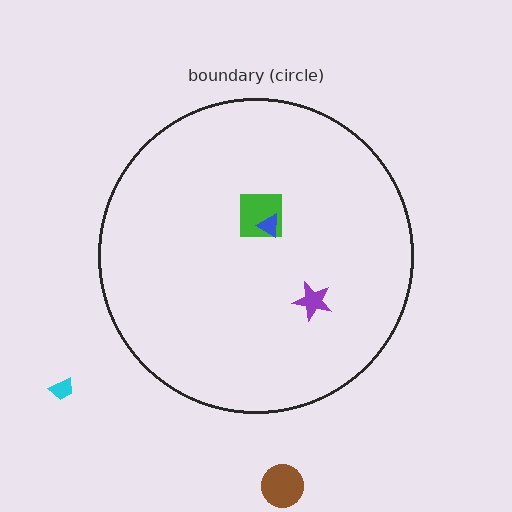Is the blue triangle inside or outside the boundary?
Inside.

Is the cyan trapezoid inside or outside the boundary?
Outside.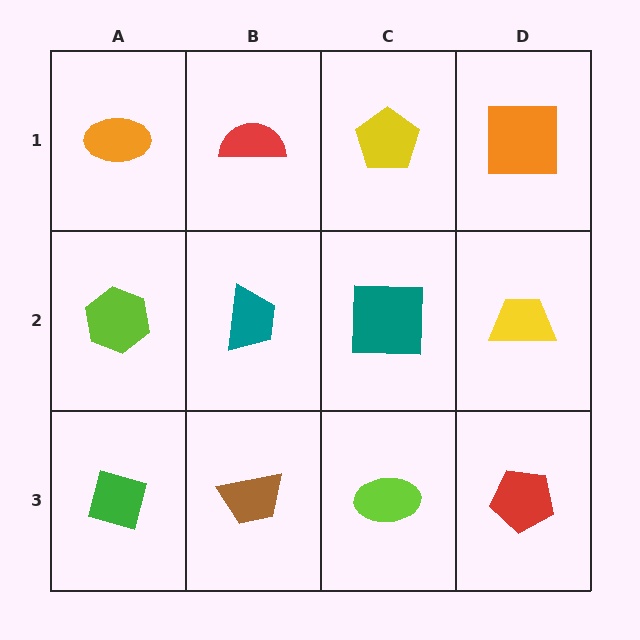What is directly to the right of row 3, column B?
A lime ellipse.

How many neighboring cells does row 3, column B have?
3.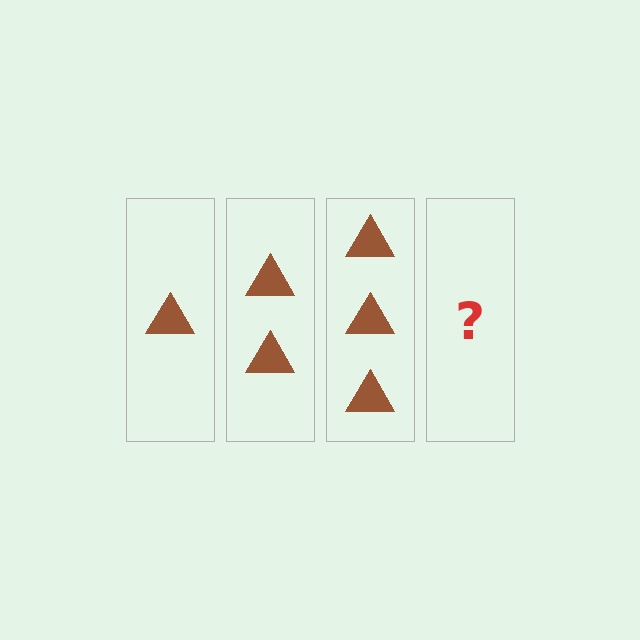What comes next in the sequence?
The next element should be 4 triangles.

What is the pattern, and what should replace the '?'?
The pattern is that each step adds one more triangle. The '?' should be 4 triangles.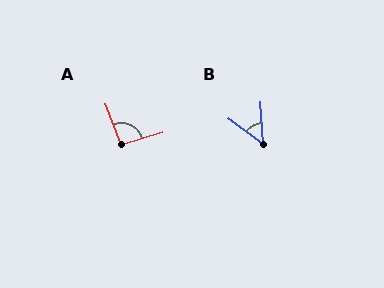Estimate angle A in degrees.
Approximately 94 degrees.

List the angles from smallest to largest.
B (50°), A (94°).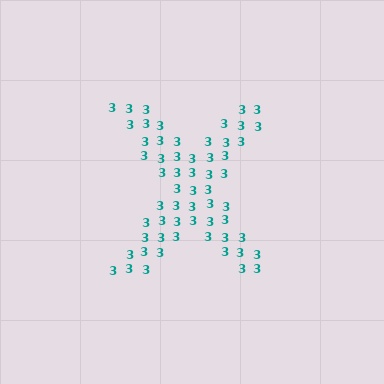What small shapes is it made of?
It is made of small digit 3's.